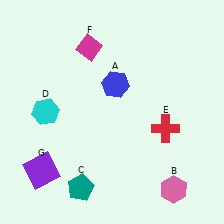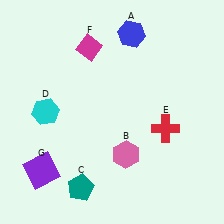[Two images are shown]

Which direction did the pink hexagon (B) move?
The pink hexagon (B) moved left.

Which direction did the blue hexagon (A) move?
The blue hexagon (A) moved up.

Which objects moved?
The objects that moved are: the blue hexagon (A), the pink hexagon (B).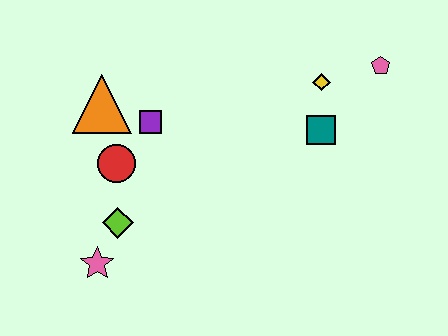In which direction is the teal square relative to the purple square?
The teal square is to the right of the purple square.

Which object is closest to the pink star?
The lime diamond is closest to the pink star.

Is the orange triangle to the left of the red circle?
Yes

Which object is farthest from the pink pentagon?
The pink star is farthest from the pink pentagon.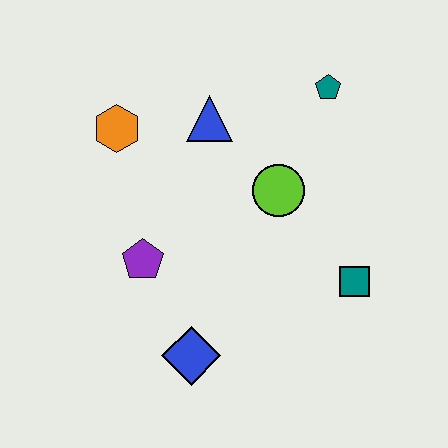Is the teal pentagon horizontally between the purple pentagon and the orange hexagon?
No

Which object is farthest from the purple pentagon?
The teal pentagon is farthest from the purple pentagon.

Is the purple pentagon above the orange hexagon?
No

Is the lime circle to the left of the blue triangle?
No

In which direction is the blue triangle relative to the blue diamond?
The blue triangle is above the blue diamond.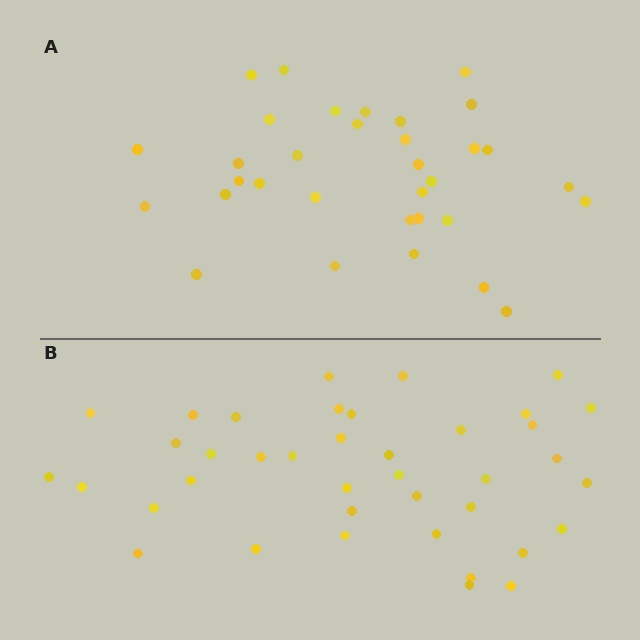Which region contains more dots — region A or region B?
Region B (the bottom region) has more dots.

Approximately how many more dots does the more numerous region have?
Region B has about 6 more dots than region A.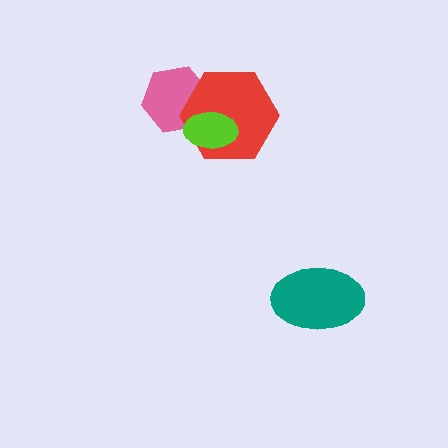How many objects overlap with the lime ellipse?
2 objects overlap with the lime ellipse.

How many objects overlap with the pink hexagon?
2 objects overlap with the pink hexagon.